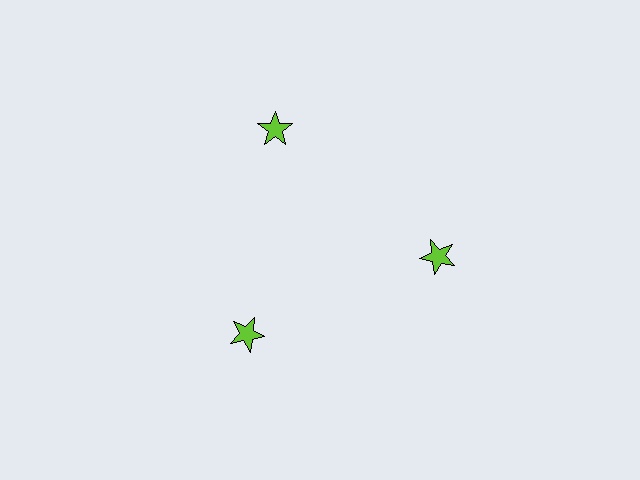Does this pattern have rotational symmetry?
Yes, this pattern has 3-fold rotational symmetry. It looks the same after rotating 120 degrees around the center.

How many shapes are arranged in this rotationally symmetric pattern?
There are 3 shapes, arranged in 3 groups of 1.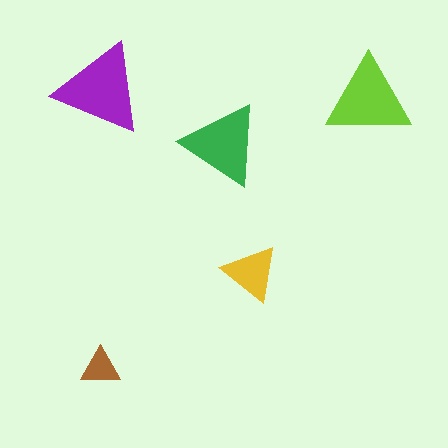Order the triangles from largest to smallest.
the purple one, the lime one, the green one, the yellow one, the brown one.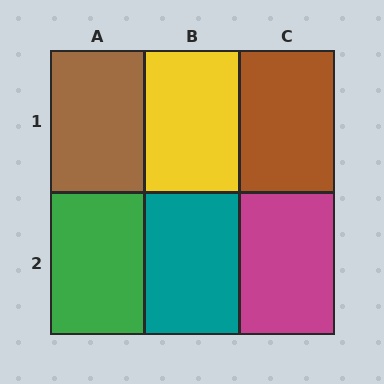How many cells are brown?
2 cells are brown.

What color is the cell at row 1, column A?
Brown.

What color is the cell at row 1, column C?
Brown.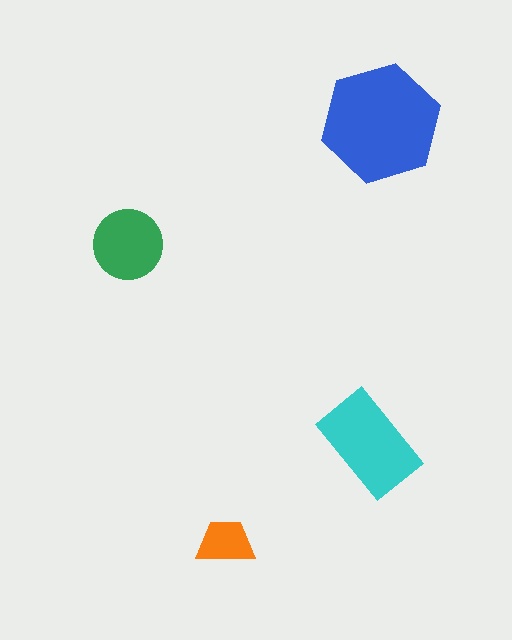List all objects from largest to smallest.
The blue hexagon, the cyan rectangle, the green circle, the orange trapezoid.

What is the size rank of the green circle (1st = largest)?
3rd.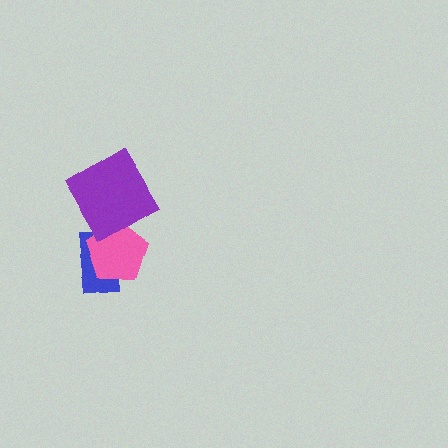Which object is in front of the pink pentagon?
The purple diamond is in front of the pink pentagon.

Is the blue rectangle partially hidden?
Yes, it is partially covered by another shape.